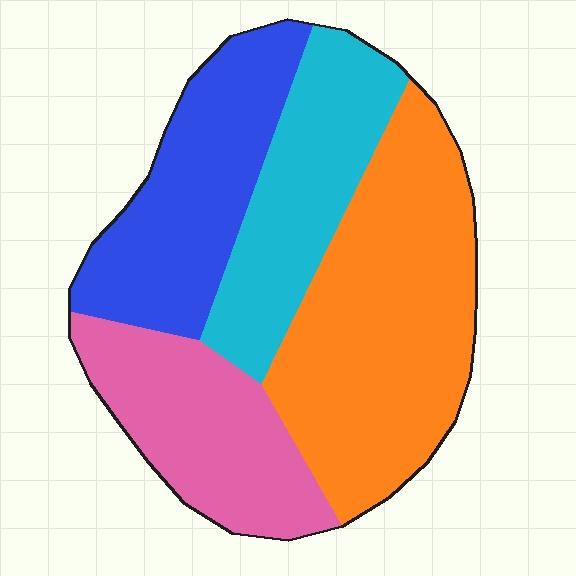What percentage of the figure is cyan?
Cyan covers around 20% of the figure.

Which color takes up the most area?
Orange, at roughly 35%.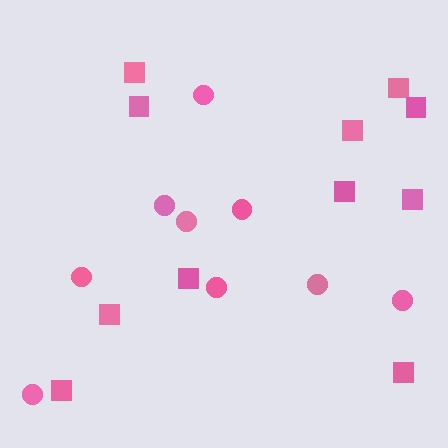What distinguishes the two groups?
There are 2 groups: one group of squares (11) and one group of circles (9).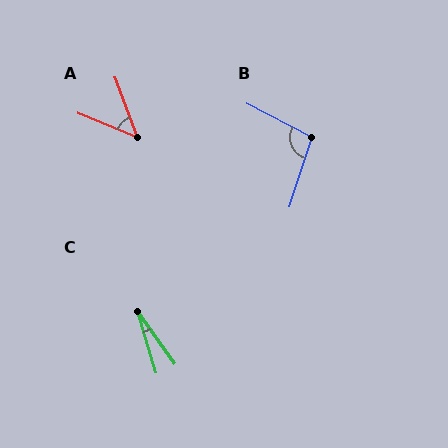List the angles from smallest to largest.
C (19°), A (47°), B (100°).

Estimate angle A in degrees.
Approximately 47 degrees.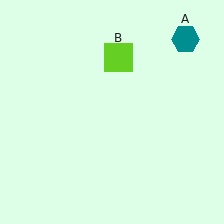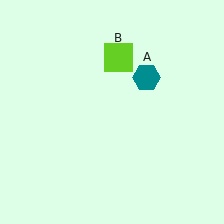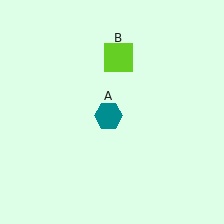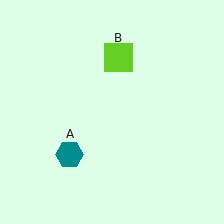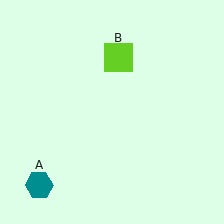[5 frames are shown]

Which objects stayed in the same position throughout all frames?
Lime square (object B) remained stationary.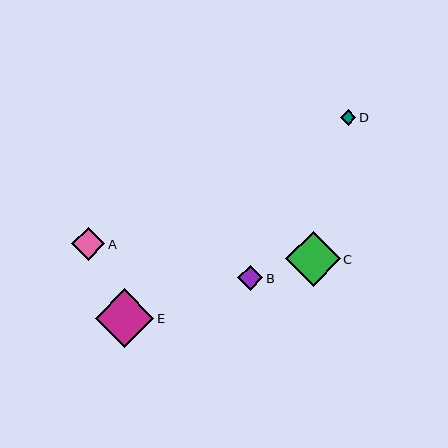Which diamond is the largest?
Diamond E is the largest with a size of approximately 58 pixels.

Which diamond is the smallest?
Diamond D is the smallest with a size of approximately 16 pixels.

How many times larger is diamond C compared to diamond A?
Diamond C is approximately 1.6 times the size of diamond A.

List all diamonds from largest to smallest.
From largest to smallest: E, C, A, B, D.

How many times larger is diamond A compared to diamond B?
Diamond A is approximately 1.3 times the size of diamond B.